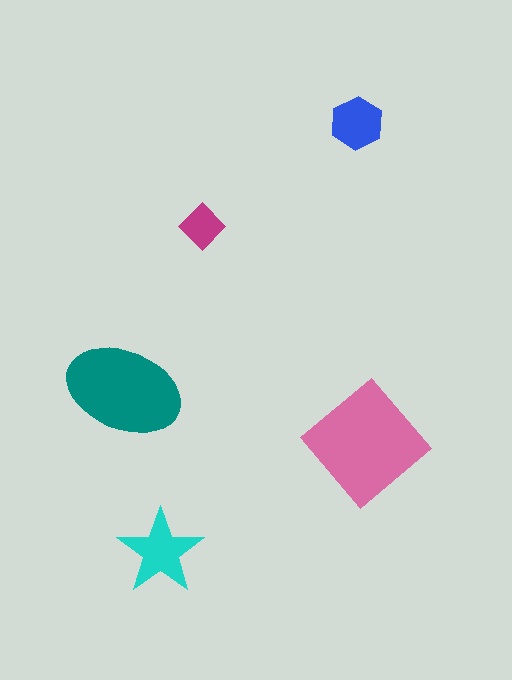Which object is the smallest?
The magenta diamond.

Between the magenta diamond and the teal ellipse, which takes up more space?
The teal ellipse.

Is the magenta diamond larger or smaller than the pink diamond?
Smaller.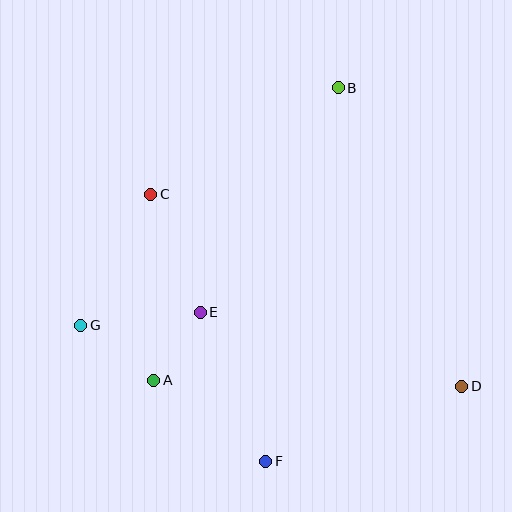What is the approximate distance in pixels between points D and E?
The distance between D and E is approximately 272 pixels.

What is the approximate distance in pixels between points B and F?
The distance between B and F is approximately 380 pixels.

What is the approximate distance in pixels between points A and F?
The distance between A and F is approximately 138 pixels.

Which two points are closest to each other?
Points A and E are closest to each other.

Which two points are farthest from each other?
Points D and G are farthest from each other.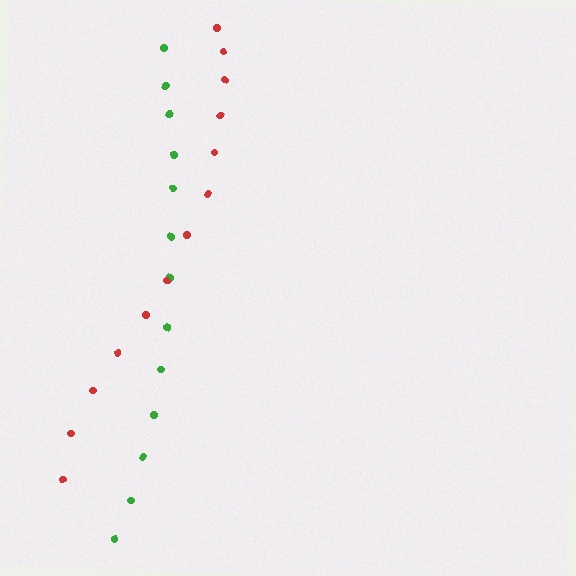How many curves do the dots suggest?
There are 2 distinct paths.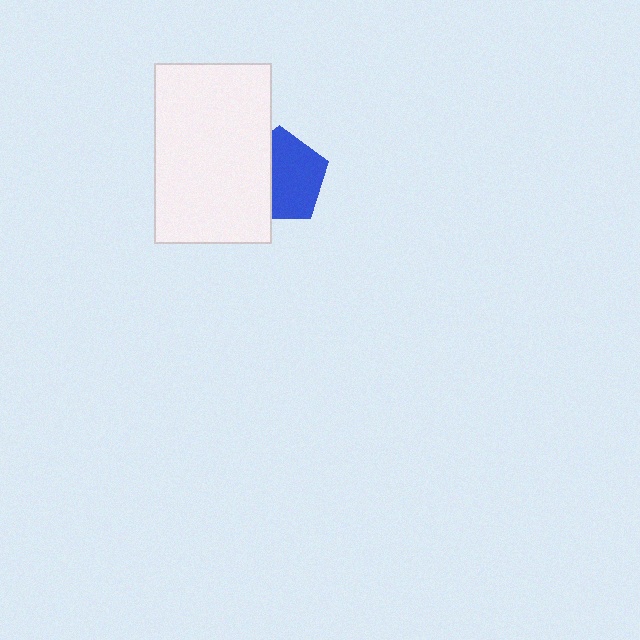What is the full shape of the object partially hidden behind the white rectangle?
The partially hidden object is a blue pentagon.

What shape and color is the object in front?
The object in front is a white rectangle.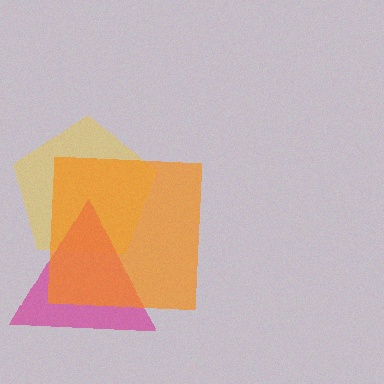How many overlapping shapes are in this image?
There are 3 overlapping shapes in the image.